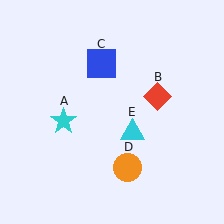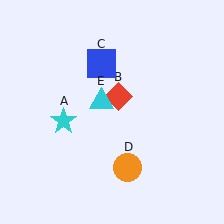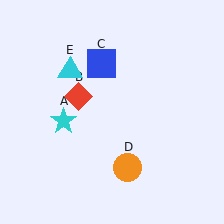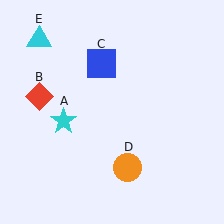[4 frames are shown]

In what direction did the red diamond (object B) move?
The red diamond (object B) moved left.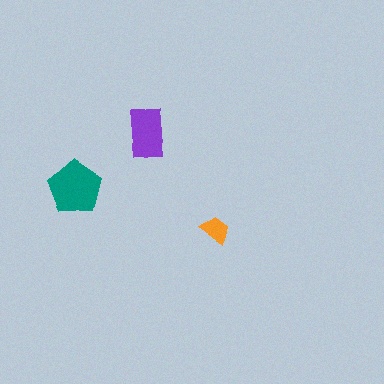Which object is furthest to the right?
The orange trapezoid is rightmost.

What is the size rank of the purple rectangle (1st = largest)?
2nd.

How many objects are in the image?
There are 3 objects in the image.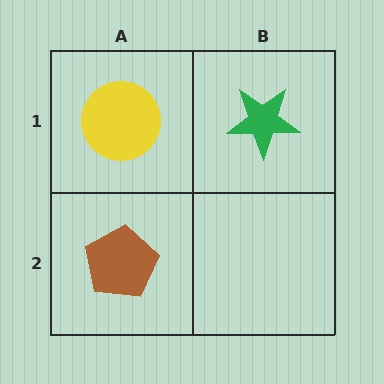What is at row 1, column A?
A yellow circle.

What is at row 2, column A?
A brown pentagon.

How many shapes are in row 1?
2 shapes.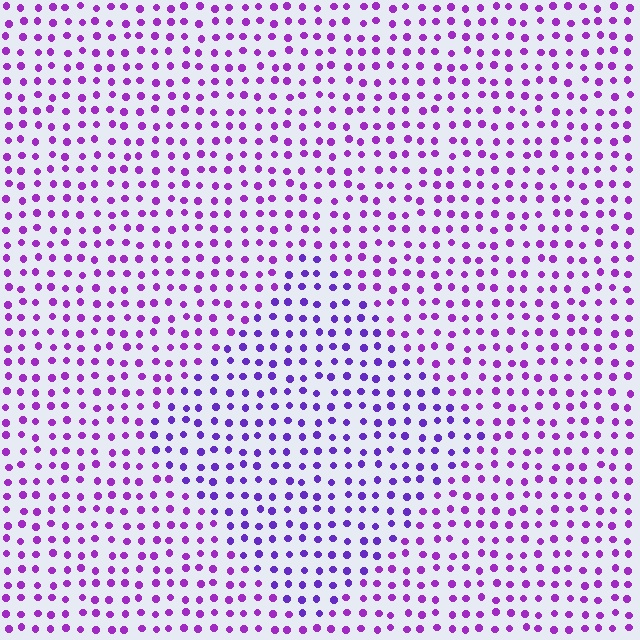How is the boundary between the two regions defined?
The boundary is defined purely by a slight shift in hue (about 23 degrees). Spacing, size, and orientation are identical on both sides.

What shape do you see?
I see a diamond.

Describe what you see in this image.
The image is filled with small purple elements in a uniform arrangement. A diamond-shaped region is visible where the elements are tinted to a slightly different hue, forming a subtle color boundary.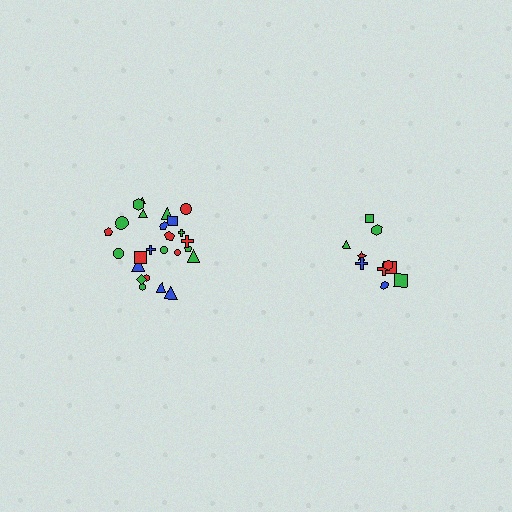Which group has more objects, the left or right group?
The left group.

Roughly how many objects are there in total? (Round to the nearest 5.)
Roughly 35 objects in total.